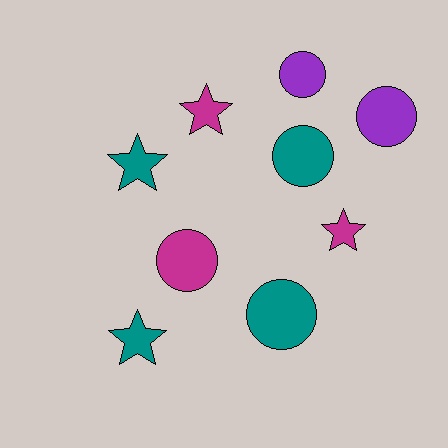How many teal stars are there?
There are 2 teal stars.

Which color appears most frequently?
Teal, with 4 objects.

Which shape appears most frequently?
Circle, with 5 objects.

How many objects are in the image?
There are 9 objects.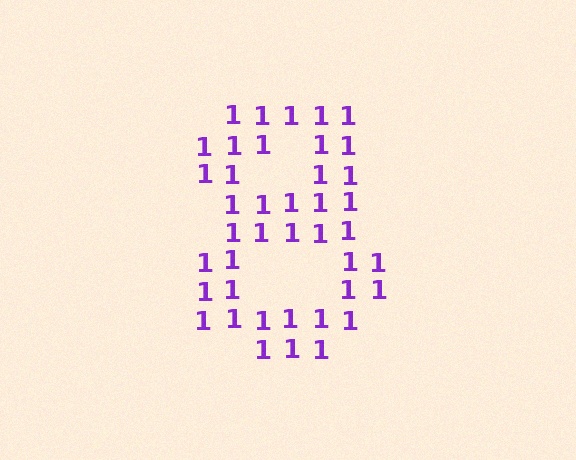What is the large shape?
The large shape is the digit 8.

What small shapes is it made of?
It is made of small digit 1's.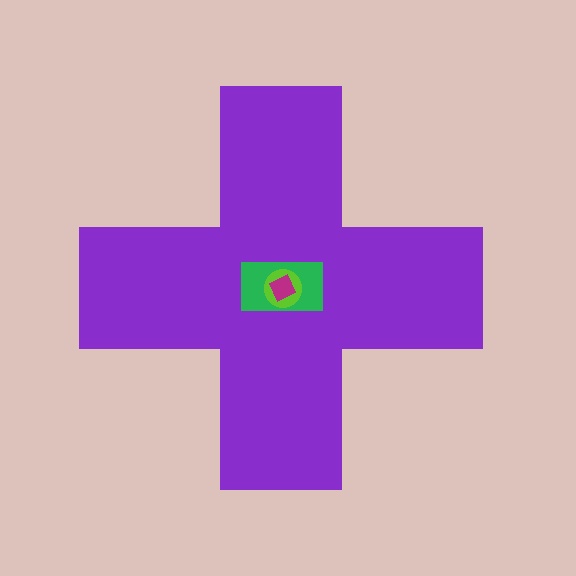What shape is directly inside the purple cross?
The green rectangle.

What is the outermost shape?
The purple cross.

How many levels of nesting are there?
4.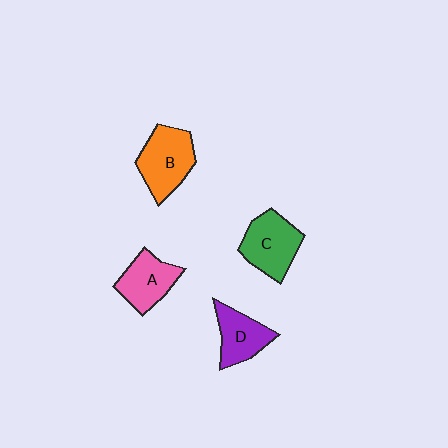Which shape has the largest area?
Shape B (orange).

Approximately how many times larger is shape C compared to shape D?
Approximately 1.2 times.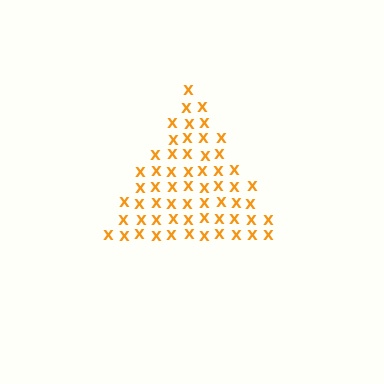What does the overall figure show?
The overall figure shows a triangle.